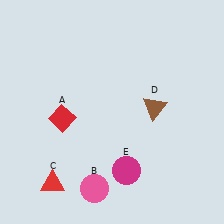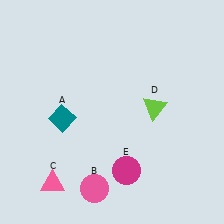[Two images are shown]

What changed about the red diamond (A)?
In Image 1, A is red. In Image 2, it changed to teal.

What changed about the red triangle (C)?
In Image 1, C is red. In Image 2, it changed to pink.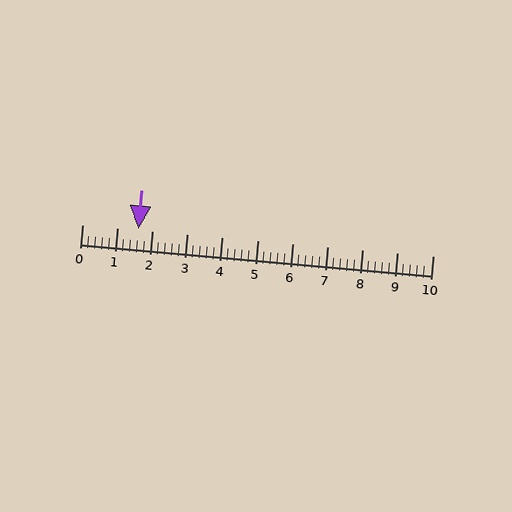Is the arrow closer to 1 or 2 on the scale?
The arrow is closer to 2.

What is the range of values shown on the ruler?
The ruler shows values from 0 to 10.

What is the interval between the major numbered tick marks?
The major tick marks are spaced 1 units apart.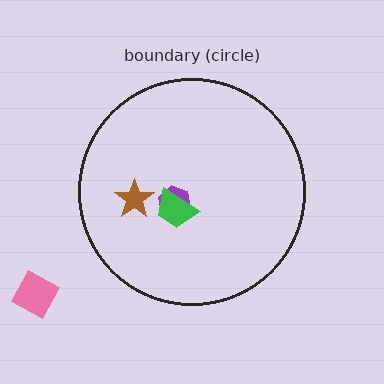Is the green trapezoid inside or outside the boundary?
Inside.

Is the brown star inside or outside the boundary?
Inside.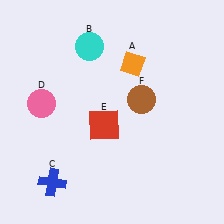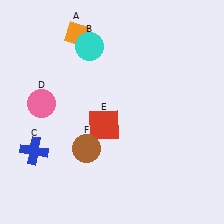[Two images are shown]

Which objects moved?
The objects that moved are: the orange diamond (A), the blue cross (C), the brown circle (F).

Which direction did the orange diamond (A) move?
The orange diamond (A) moved left.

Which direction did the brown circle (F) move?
The brown circle (F) moved left.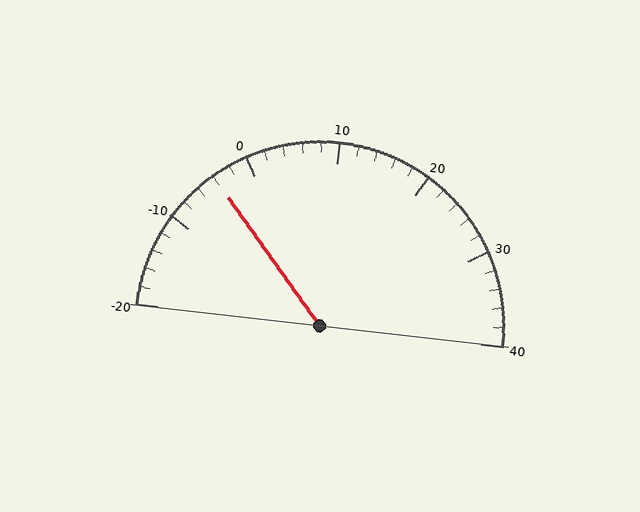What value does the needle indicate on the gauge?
The needle indicates approximately -4.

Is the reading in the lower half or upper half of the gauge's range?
The reading is in the lower half of the range (-20 to 40).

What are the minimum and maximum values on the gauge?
The gauge ranges from -20 to 40.